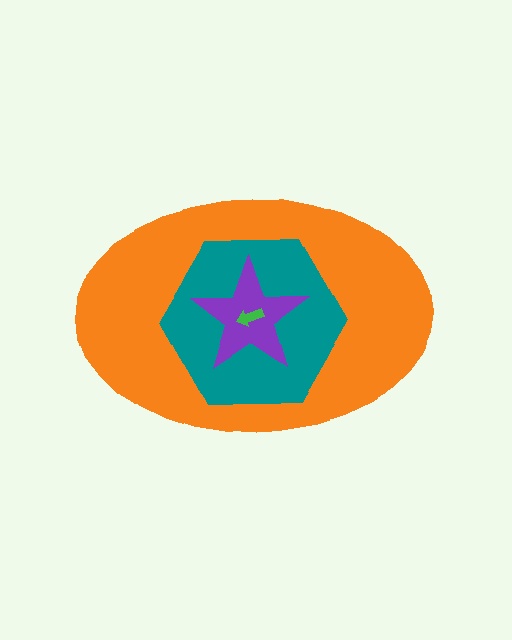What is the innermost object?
The green arrow.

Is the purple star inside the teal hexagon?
Yes.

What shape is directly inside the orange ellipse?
The teal hexagon.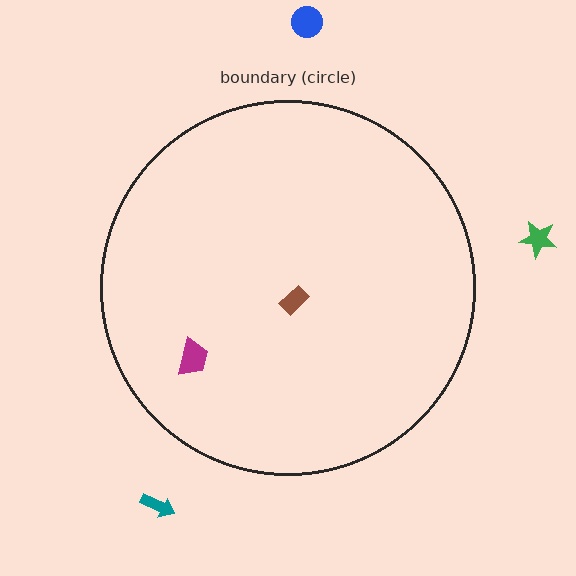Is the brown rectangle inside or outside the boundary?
Inside.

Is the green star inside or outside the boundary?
Outside.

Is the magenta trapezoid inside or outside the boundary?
Inside.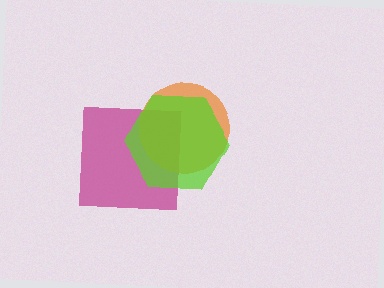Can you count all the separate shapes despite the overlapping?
Yes, there are 3 separate shapes.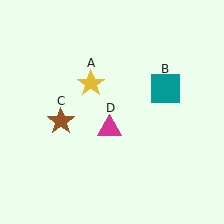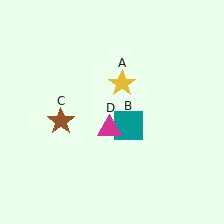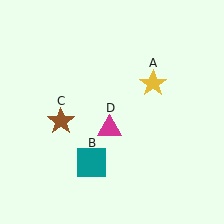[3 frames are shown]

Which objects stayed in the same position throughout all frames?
Brown star (object C) and magenta triangle (object D) remained stationary.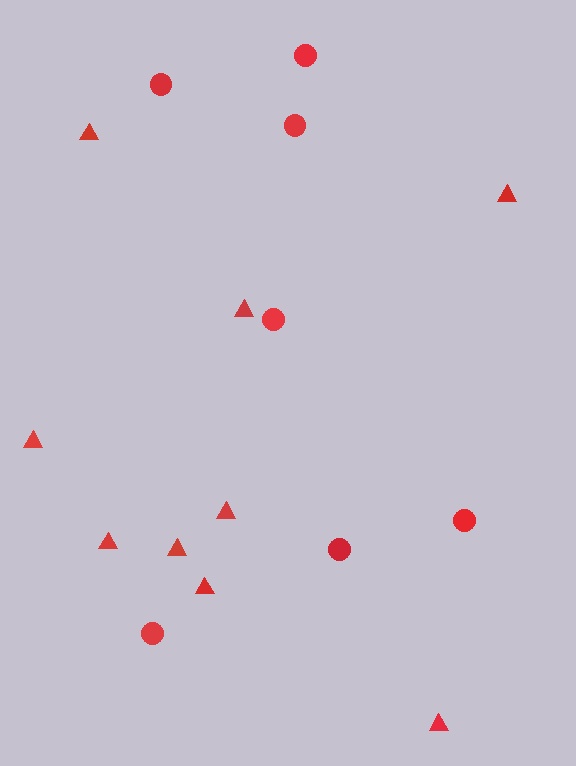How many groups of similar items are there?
There are 2 groups: one group of triangles (9) and one group of circles (7).